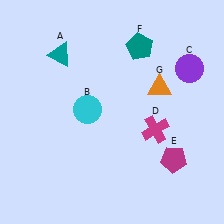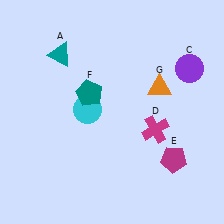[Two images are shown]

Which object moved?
The teal pentagon (F) moved left.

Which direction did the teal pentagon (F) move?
The teal pentagon (F) moved left.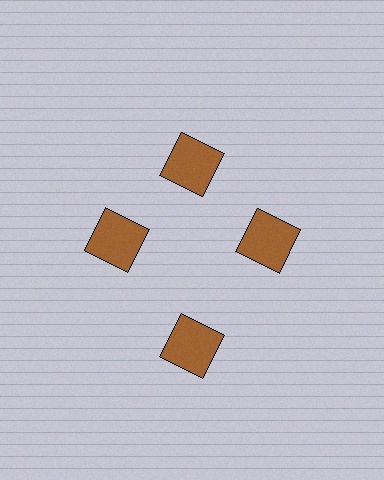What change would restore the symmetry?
The symmetry would be restored by moving it inward, back onto the ring so that all 4 squares sit at equal angles and equal distance from the center.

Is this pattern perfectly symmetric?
No. The 4 brown squares are arranged in a ring, but one element near the 6 o'clock position is pushed outward from the center, breaking the 4-fold rotational symmetry.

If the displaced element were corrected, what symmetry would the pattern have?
It would have 4-fold rotational symmetry — the pattern would map onto itself every 90 degrees.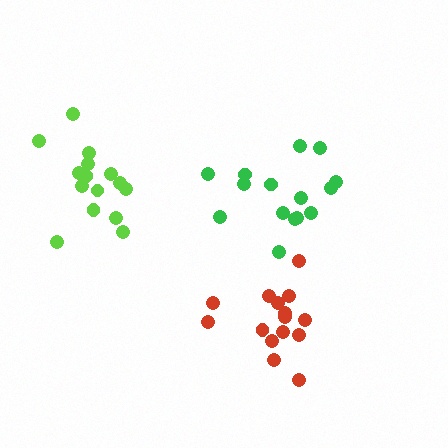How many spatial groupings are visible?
There are 3 spatial groupings.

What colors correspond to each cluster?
The clusters are colored: green, red, lime.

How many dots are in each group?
Group 1: 15 dots, Group 2: 15 dots, Group 3: 15 dots (45 total).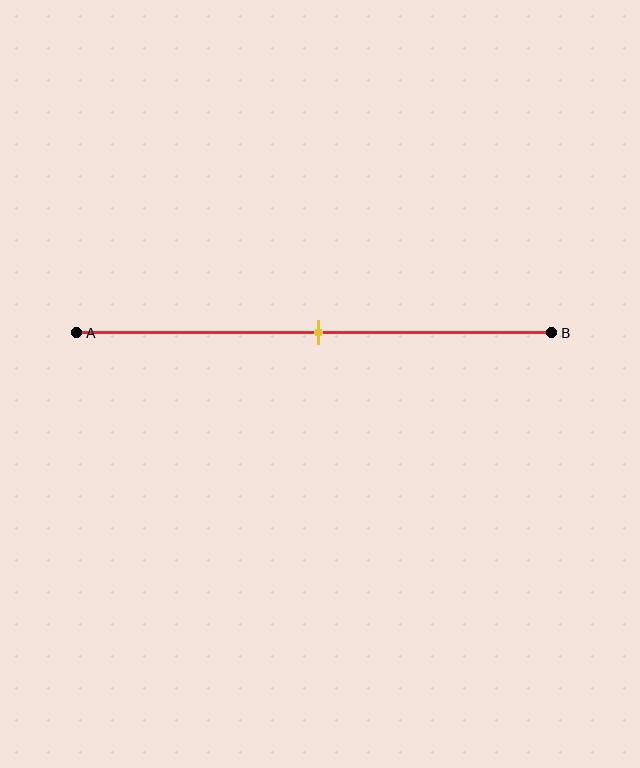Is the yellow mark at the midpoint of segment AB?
Yes, the mark is approximately at the midpoint.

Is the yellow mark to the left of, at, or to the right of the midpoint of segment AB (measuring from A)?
The yellow mark is approximately at the midpoint of segment AB.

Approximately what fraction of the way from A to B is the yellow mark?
The yellow mark is approximately 50% of the way from A to B.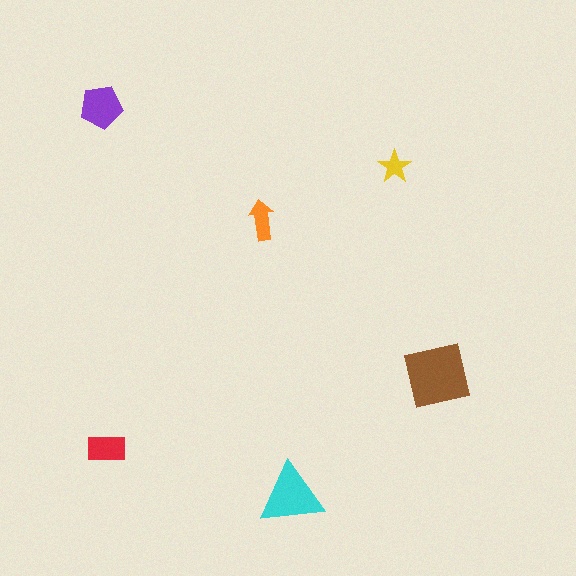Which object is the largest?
The brown square.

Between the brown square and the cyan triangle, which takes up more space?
The brown square.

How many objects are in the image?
There are 6 objects in the image.